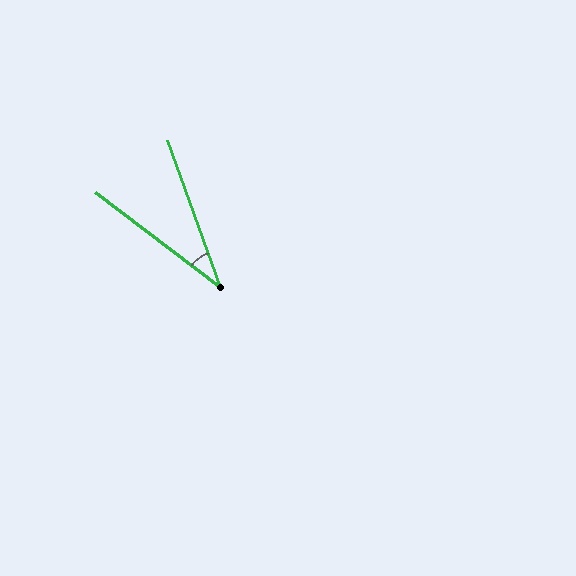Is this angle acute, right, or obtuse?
It is acute.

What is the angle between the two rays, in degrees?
Approximately 33 degrees.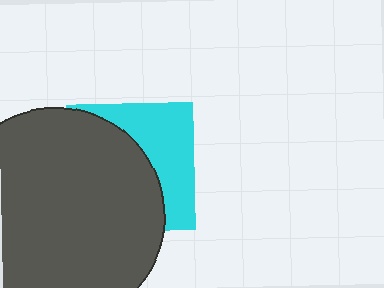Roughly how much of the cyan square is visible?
A small part of it is visible (roughly 41%).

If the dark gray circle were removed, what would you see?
You would see the complete cyan square.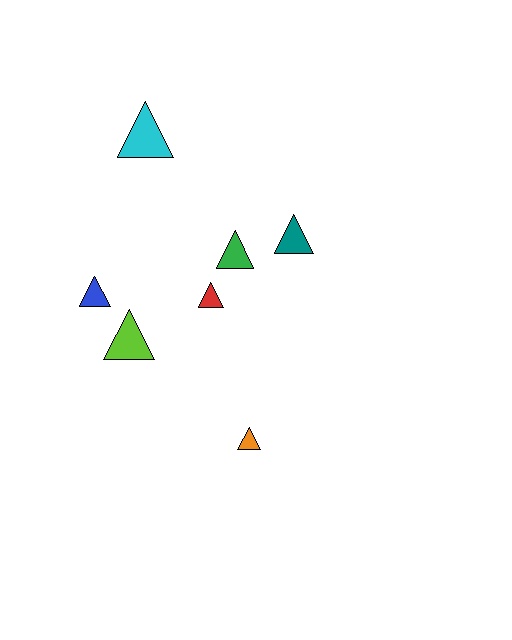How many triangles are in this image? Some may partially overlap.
There are 7 triangles.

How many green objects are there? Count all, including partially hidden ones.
There is 1 green object.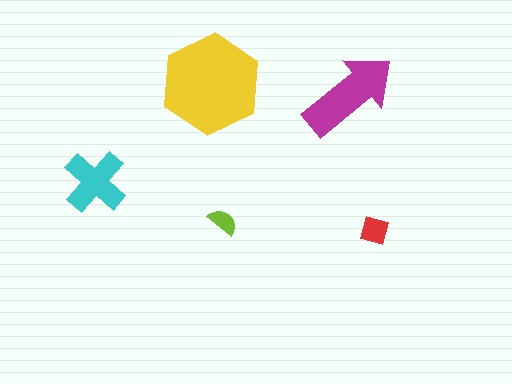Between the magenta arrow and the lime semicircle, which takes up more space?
The magenta arrow.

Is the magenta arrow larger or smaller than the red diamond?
Larger.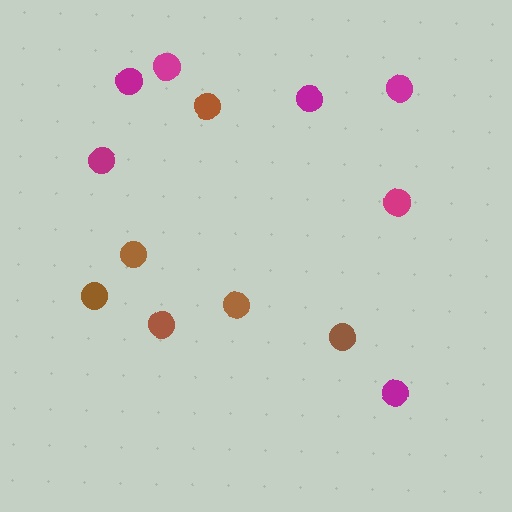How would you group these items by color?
There are 2 groups: one group of brown circles (6) and one group of magenta circles (7).